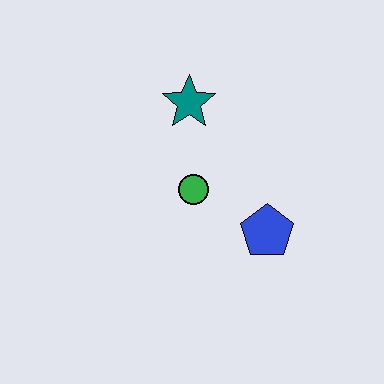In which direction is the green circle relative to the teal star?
The green circle is below the teal star.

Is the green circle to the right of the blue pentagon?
No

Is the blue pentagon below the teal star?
Yes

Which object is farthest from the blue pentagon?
The teal star is farthest from the blue pentagon.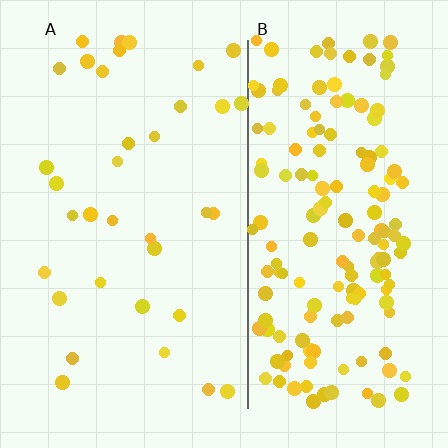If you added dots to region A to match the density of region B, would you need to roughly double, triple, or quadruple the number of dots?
Approximately quadruple.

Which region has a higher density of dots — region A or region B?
B (the right).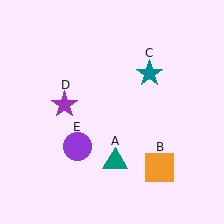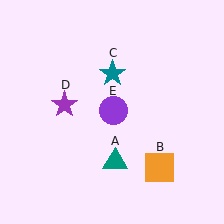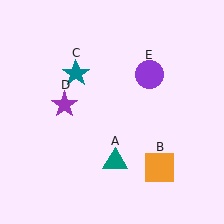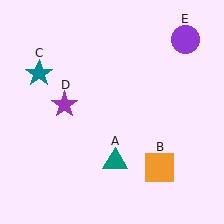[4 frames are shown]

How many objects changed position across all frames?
2 objects changed position: teal star (object C), purple circle (object E).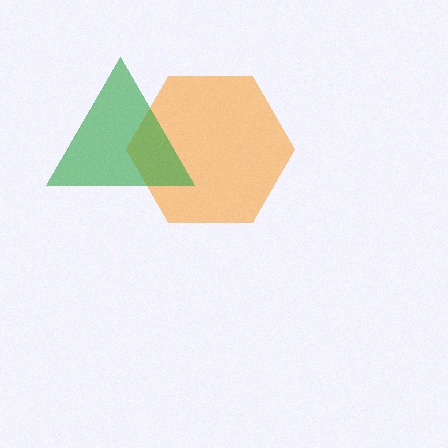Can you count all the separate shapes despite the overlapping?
Yes, there are 2 separate shapes.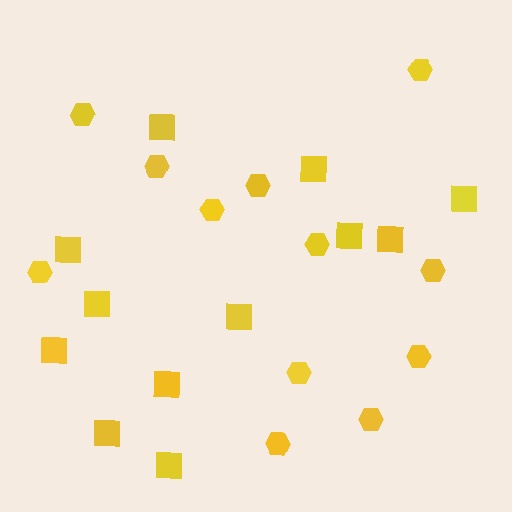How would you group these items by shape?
There are 2 groups: one group of squares (12) and one group of hexagons (12).